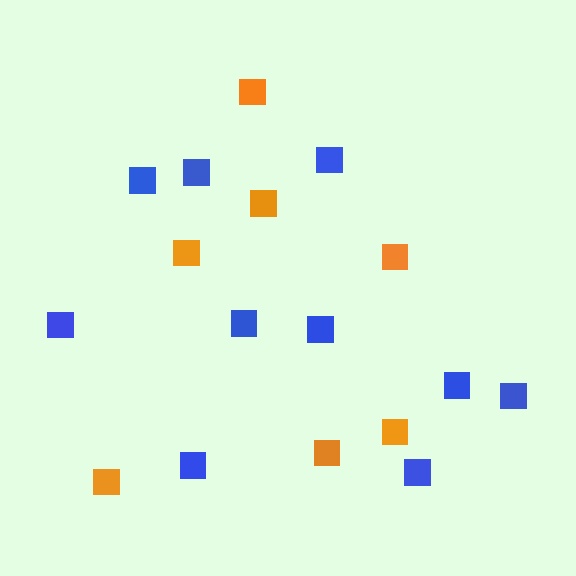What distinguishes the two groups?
There are 2 groups: one group of blue squares (10) and one group of orange squares (7).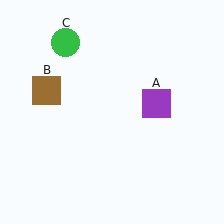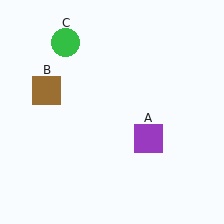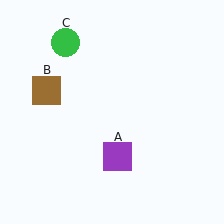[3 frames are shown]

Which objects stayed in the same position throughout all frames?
Brown square (object B) and green circle (object C) remained stationary.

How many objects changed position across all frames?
1 object changed position: purple square (object A).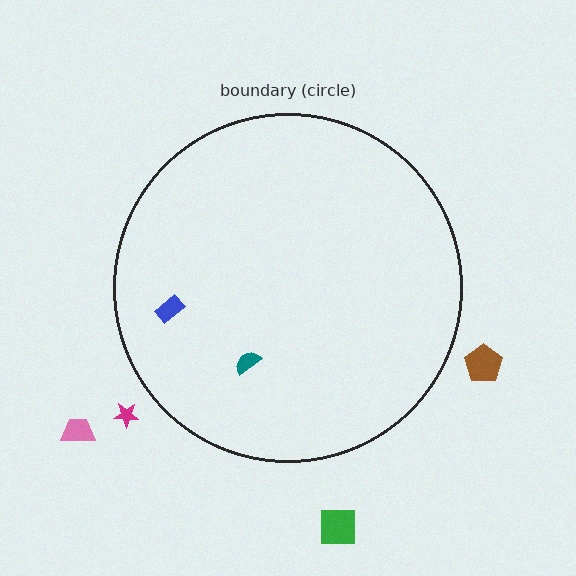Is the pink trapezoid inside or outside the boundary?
Outside.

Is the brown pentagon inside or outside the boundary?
Outside.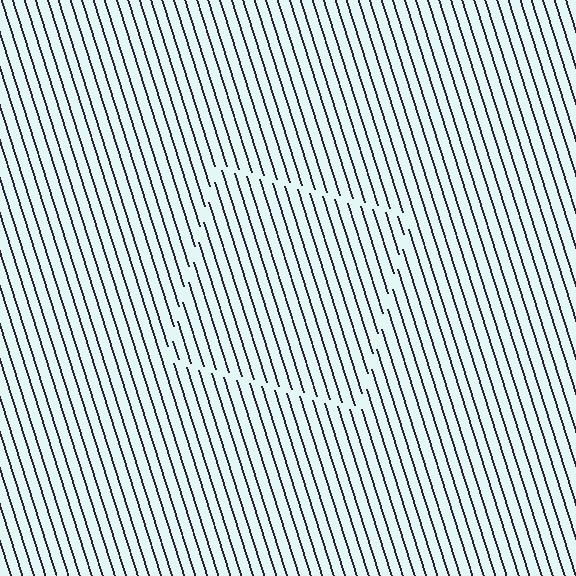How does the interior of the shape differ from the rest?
The interior of the shape contains the same grating, shifted by half a period — the contour is defined by the phase discontinuity where line-ends from the inner and outer gratings abut.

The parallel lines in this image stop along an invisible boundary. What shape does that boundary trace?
An illusory square. The interior of the shape contains the same grating, shifted by half a period — the contour is defined by the phase discontinuity where line-ends from the inner and outer gratings abut.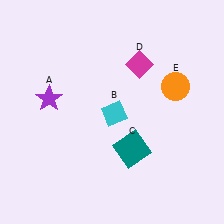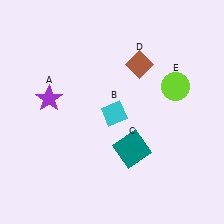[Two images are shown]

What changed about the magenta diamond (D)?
In Image 1, D is magenta. In Image 2, it changed to brown.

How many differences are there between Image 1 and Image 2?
There are 2 differences between the two images.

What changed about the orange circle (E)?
In Image 1, E is orange. In Image 2, it changed to lime.